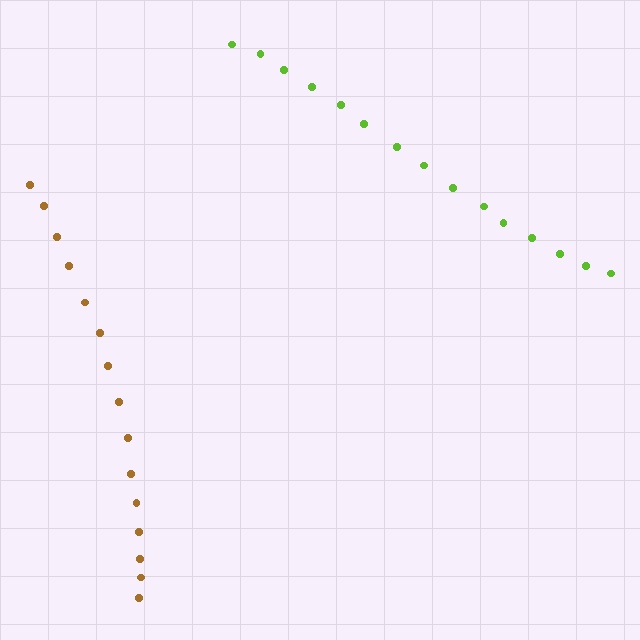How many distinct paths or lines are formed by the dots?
There are 2 distinct paths.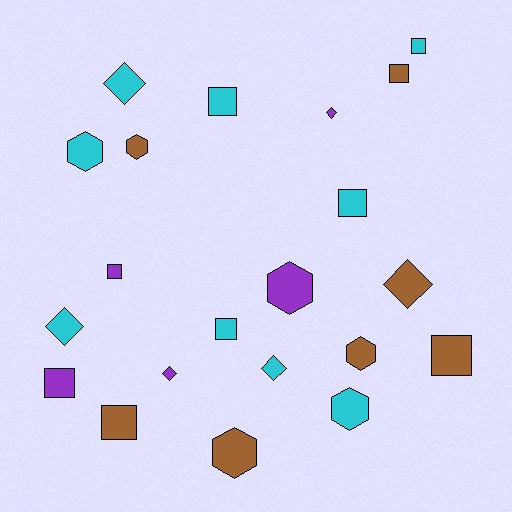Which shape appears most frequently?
Square, with 9 objects.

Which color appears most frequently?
Cyan, with 9 objects.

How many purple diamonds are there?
There are 2 purple diamonds.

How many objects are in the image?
There are 21 objects.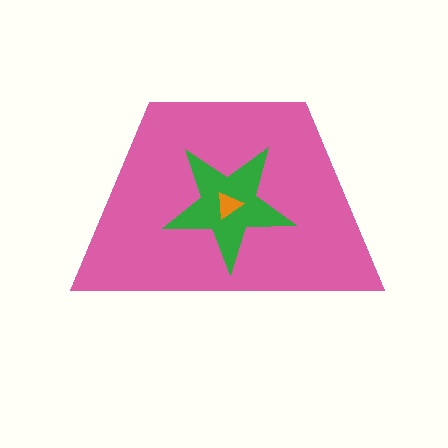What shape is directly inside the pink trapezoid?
The green star.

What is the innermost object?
The orange triangle.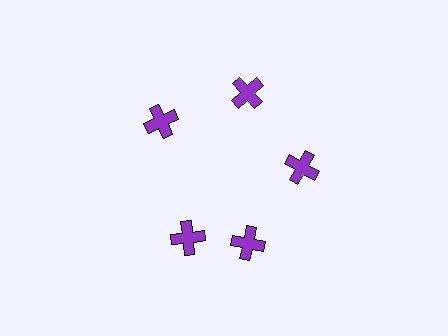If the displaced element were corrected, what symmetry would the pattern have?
It would have 5-fold rotational symmetry — the pattern would map onto itself every 72 degrees.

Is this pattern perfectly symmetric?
No. The 5 purple crosses are arranged in a ring, but one element near the 8 o'clock position is rotated out of alignment along the ring, breaking the 5-fold rotational symmetry.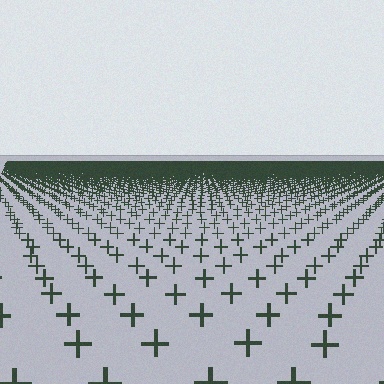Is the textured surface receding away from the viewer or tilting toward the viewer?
The surface is receding away from the viewer. Texture elements get smaller and denser toward the top.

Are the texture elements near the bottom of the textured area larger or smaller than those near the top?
Larger. Near the bottom, elements are closer to the viewer and appear at a bigger on-screen size.